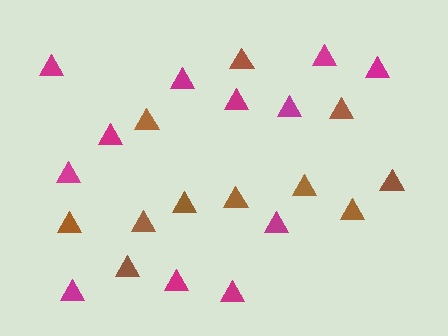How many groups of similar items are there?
There are 2 groups: one group of brown triangles (11) and one group of magenta triangles (12).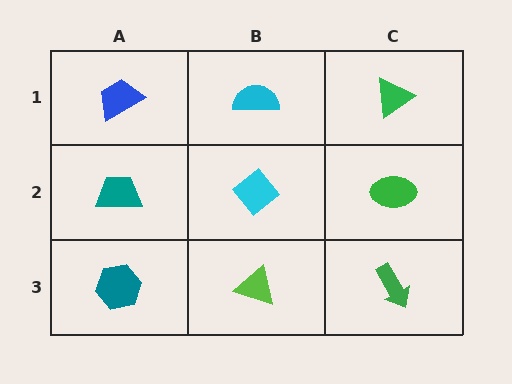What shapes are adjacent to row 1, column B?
A cyan diamond (row 2, column B), a blue trapezoid (row 1, column A), a green triangle (row 1, column C).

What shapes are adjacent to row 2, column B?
A cyan semicircle (row 1, column B), a lime triangle (row 3, column B), a teal trapezoid (row 2, column A), a green ellipse (row 2, column C).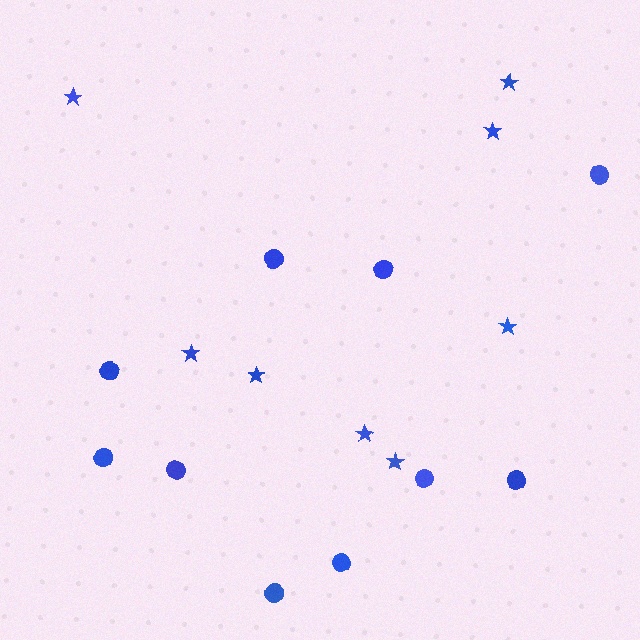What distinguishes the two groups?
There are 2 groups: one group of circles (10) and one group of stars (8).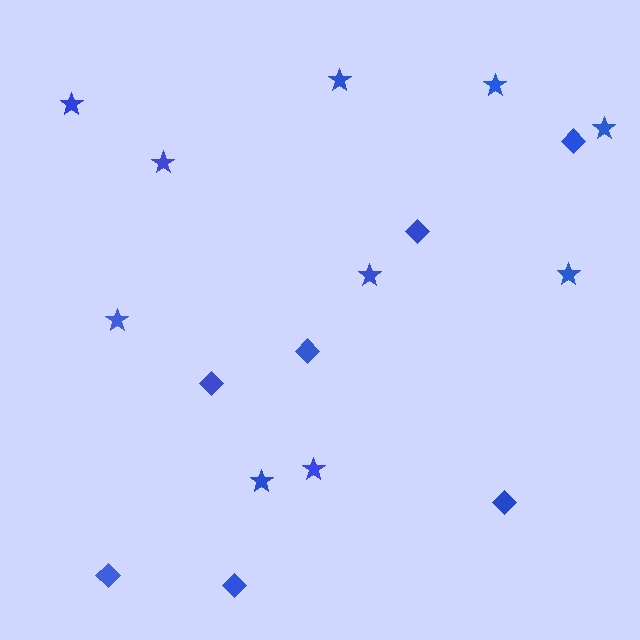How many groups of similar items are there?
There are 2 groups: one group of diamonds (7) and one group of stars (10).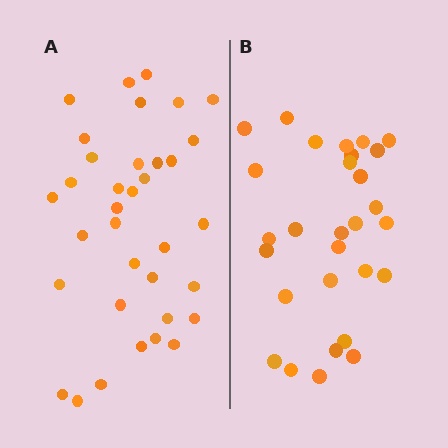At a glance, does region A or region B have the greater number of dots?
Region A (the left region) has more dots.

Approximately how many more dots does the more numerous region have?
Region A has about 6 more dots than region B.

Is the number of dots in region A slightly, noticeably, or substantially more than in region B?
Region A has only slightly more — the two regions are fairly close. The ratio is roughly 1.2 to 1.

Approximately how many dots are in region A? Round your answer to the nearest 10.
About 40 dots. (The exact count is 35, which rounds to 40.)